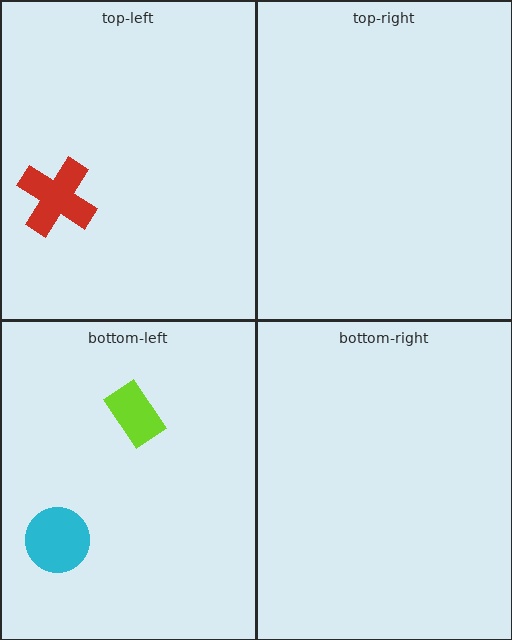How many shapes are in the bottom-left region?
2.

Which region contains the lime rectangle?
The bottom-left region.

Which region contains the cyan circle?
The bottom-left region.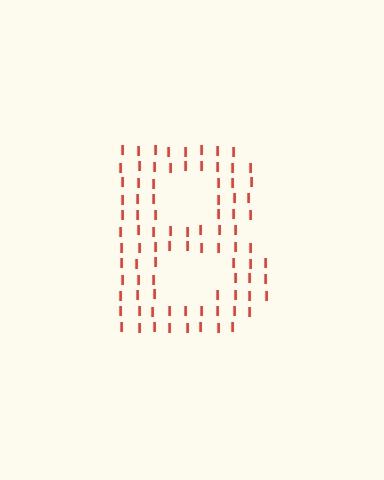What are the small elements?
The small elements are letter I's.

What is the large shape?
The large shape is the letter B.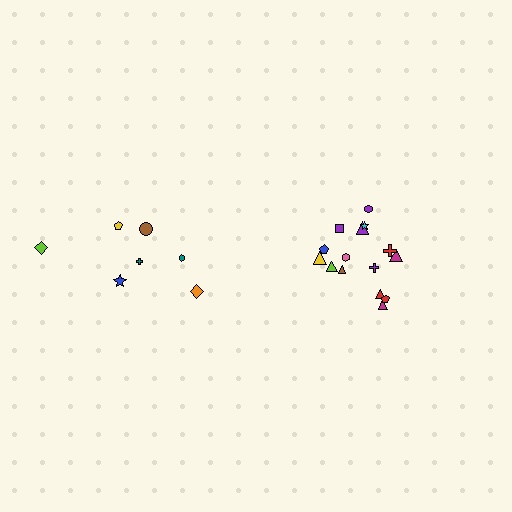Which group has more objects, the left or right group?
The right group.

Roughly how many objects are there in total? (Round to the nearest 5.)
Roughly 20 objects in total.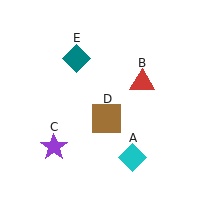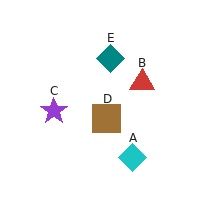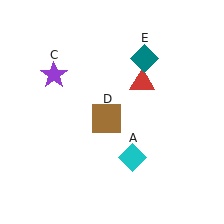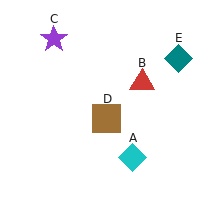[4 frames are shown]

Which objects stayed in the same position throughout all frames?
Cyan diamond (object A) and red triangle (object B) and brown square (object D) remained stationary.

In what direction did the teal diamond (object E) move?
The teal diamond (object E) moved right.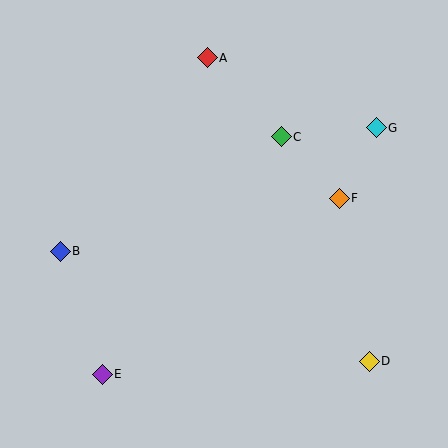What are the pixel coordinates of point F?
Point F is at (339, 198).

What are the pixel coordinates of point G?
Point G is at (376, 128).